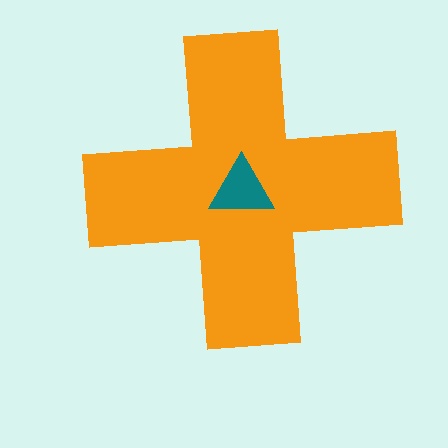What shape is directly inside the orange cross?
The teal triangle.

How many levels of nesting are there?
2.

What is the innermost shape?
The teal triangle.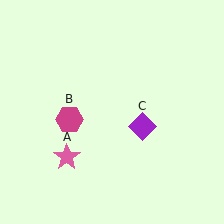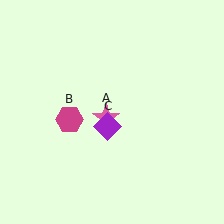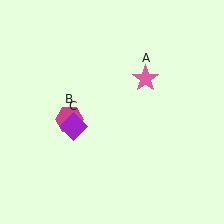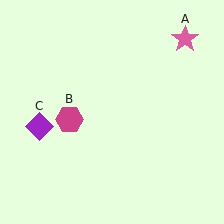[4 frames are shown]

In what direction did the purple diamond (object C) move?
The purple diamond (object C) moved left.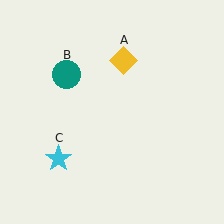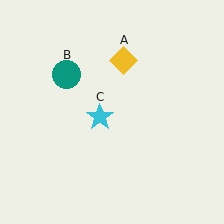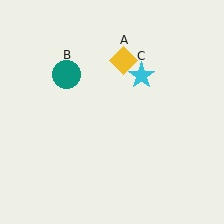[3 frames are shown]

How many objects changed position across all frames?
1 object changed position: cyan star (object C).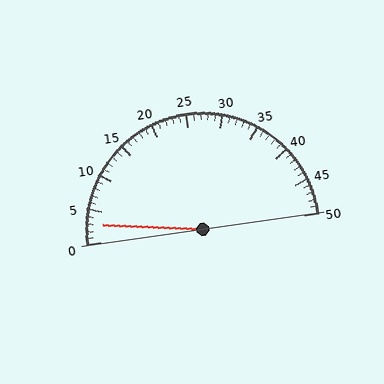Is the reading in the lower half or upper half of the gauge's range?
The reading is in the lower half of the range (0 to 50).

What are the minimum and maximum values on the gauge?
The gauge ranges from 0 to 50.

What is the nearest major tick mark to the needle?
The nearest major tick mark is 5.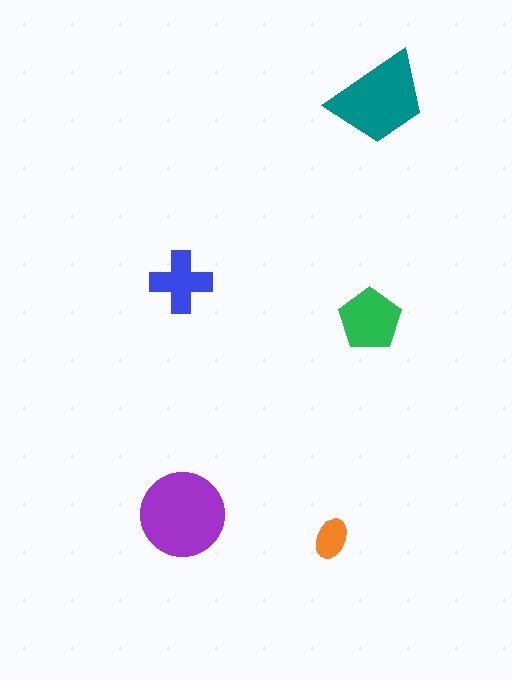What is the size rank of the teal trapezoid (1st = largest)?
2nd.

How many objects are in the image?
There are 5 objects in the image.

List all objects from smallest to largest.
The orange ellipse, the blue cross, the green pentagon, the teal trapezoid, the purple circle.